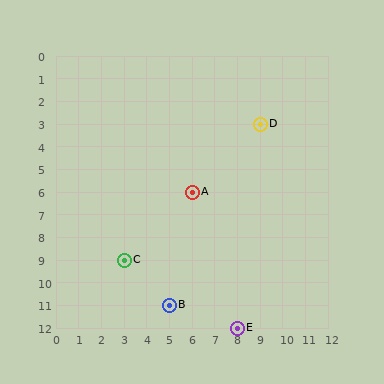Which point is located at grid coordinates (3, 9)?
Point C is at (3, 9).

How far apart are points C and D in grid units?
Points C and D are 6 columns and 6 rows apart (about 8.5 grid units diagonally).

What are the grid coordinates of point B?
Point B is at grid coordinates (5, 11).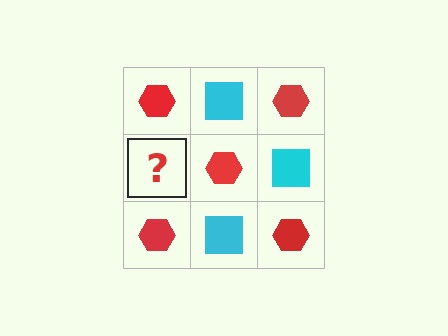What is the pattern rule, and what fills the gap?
The rule is that it alternates red hexagon and cyan square in a checkerboard pattern. The gap should be filled with a cyan square.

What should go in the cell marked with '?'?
The missing cell should contain a cyan square.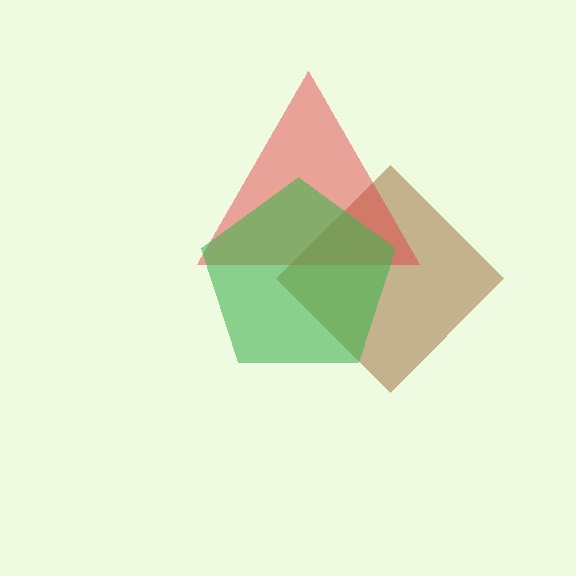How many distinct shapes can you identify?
There are 3 distinct shapes: a brown diamond, a red triangle, a green pentagon.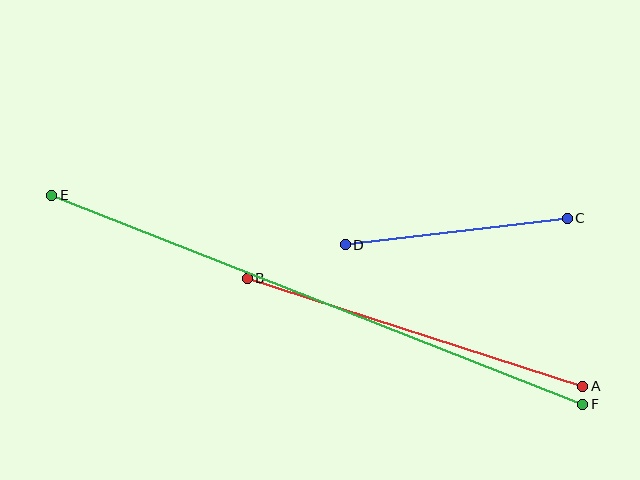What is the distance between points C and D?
The distance is approximately 223 pixels.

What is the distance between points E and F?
The distance is approximately 571 pixels.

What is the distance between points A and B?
The distance is approximately 352 pixels.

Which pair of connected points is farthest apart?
Points E and F are farthest apart.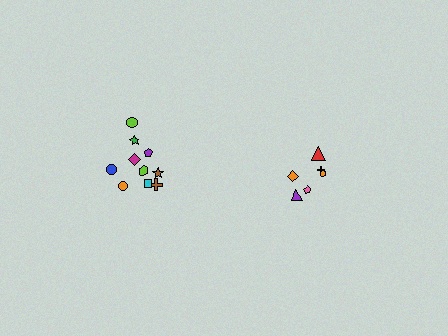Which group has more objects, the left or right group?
The left group.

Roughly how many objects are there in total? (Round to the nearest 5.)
Roughly 15 objects in total.